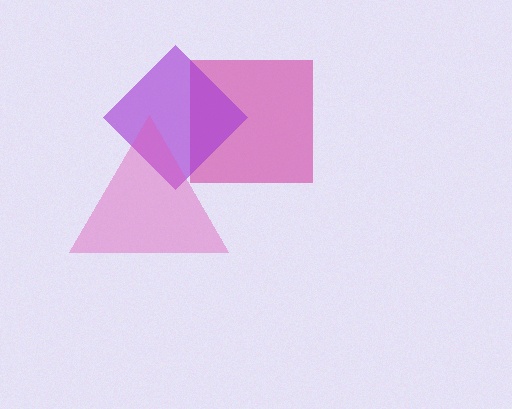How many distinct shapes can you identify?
There are 3 distinct shapes: a magenta square, a purple diamond, a pink triangle.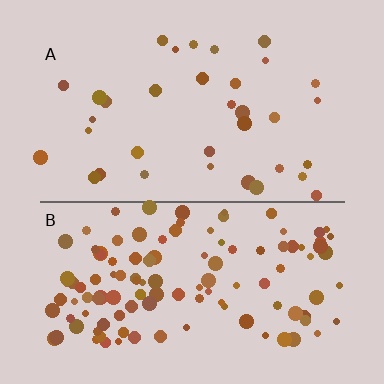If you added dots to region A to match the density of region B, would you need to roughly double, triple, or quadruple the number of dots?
Approximately triple.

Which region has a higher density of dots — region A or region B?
B (the bottom).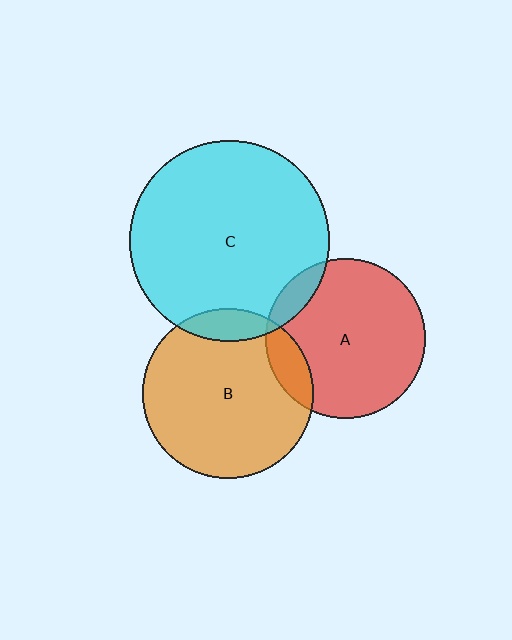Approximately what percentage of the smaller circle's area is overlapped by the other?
Approximately 10%.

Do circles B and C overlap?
Yes.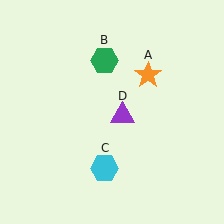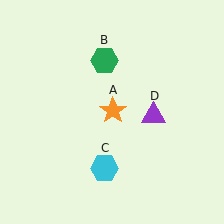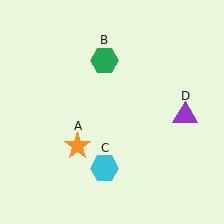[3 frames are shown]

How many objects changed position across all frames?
2 objects changed position: orange star (object A), purple triangle (object D).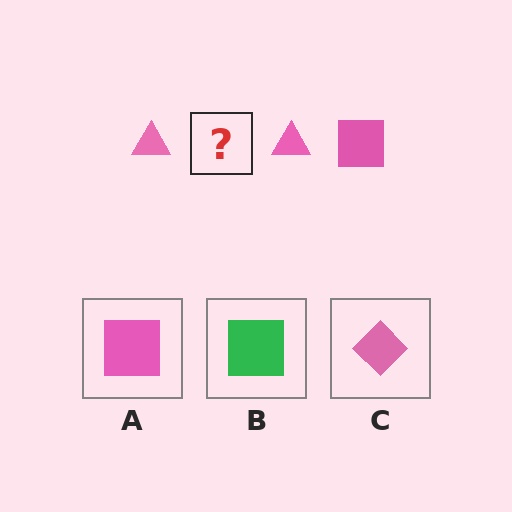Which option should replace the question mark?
Option A.